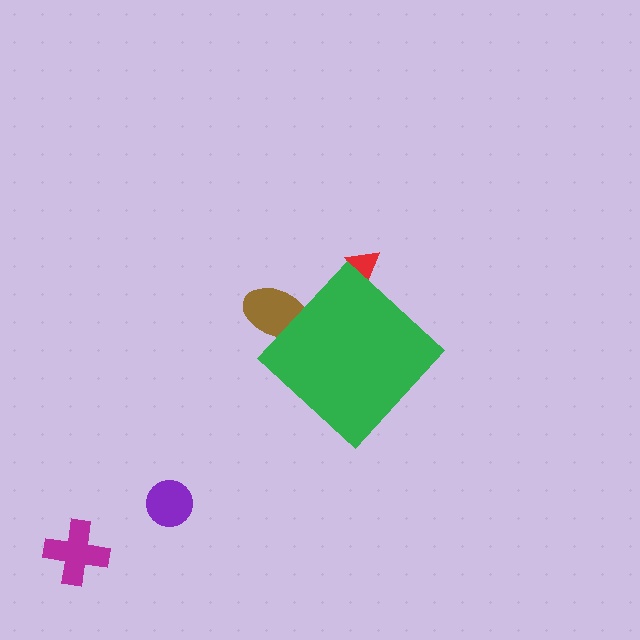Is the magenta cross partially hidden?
No, the magenta cross is fully visible.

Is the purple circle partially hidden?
No, the purple circle is fully visible.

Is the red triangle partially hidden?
Yes, the red triangle is partially hidden behind the green diamond.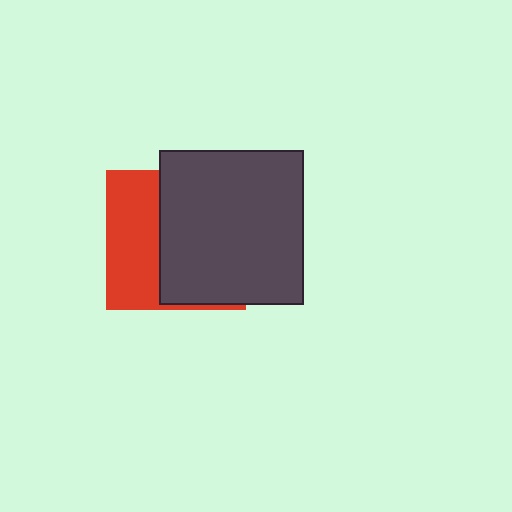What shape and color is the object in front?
The object in front is a dark gray rectangle.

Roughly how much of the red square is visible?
A small part of it is visible (roughly 40%).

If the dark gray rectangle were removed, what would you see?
You would see the complete red square.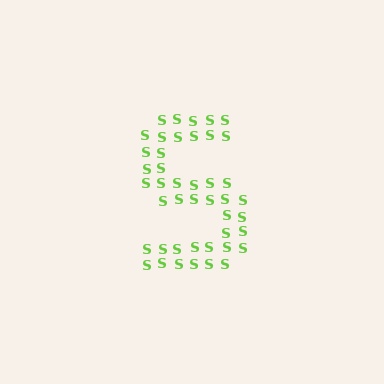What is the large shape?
The large shape is the letter S.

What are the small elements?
The small elements are letter S's.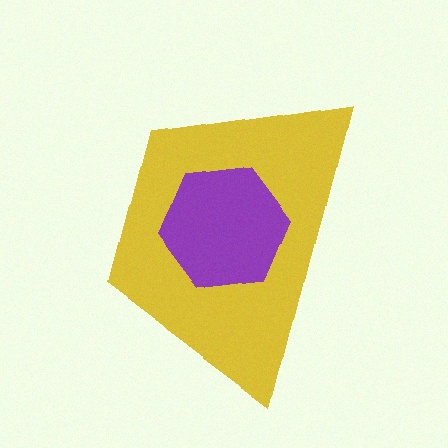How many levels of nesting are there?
2.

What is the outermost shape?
The yellow trapezoid.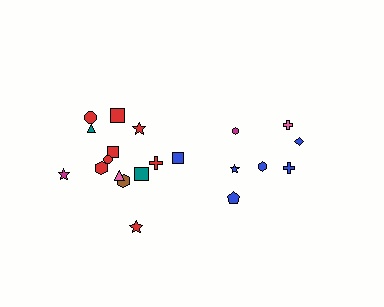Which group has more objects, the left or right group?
The left group.